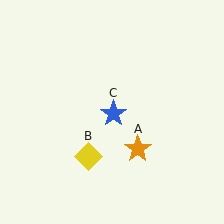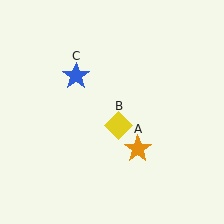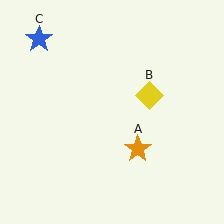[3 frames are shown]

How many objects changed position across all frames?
2 objects changed position: yellow diamond (object B), blue star (object C).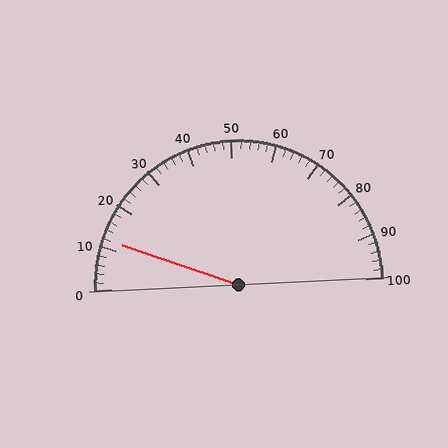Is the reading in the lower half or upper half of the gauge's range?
The reading is in the lower half of the range (0 to 100).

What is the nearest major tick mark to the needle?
The nearest major tick mark is 10.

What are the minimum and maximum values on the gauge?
The gauge ranges from 0 to 100.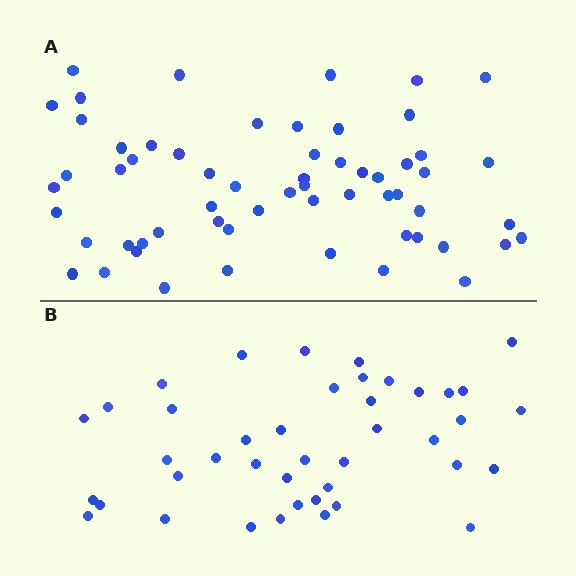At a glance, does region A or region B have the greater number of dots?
Region A (the top region) has more dots.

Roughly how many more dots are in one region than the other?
Region A has approximately 20 more dots than region B.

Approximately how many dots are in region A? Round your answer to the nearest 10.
About 60 dots.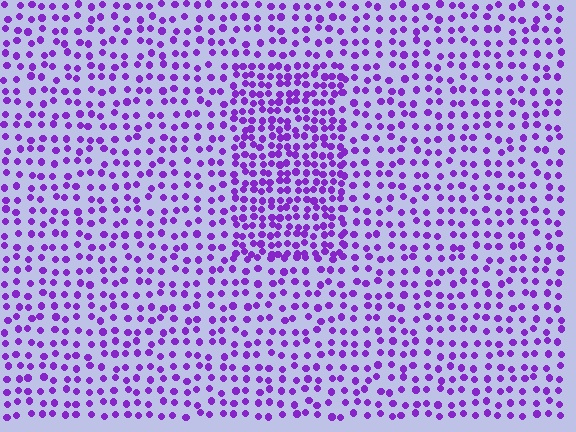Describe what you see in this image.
The image contains small purple elements arranged at two different densities. A rectangle-shaped region is visible where the elements are more densely packed than the surrounding area.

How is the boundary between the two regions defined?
The boundary is defined by a change in element density (approximately 1.8x ratio). All elements are the same color, size, and shape.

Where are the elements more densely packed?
The elements are more densely packed inside the rectangle boundary.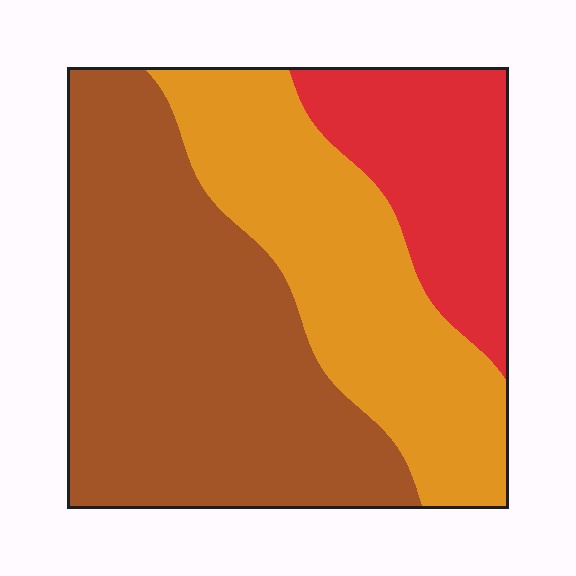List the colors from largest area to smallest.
From largest to smallest: brown, orange, red.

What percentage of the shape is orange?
Orange takes up between a sixth and a third of the shape.